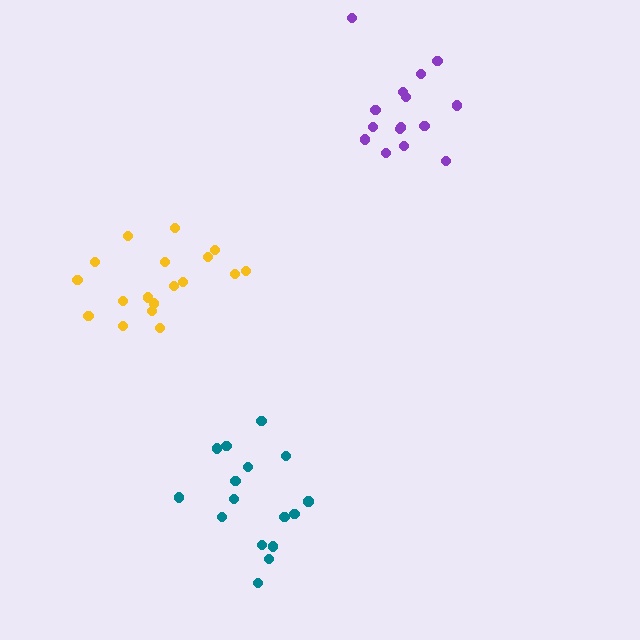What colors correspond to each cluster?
The clusters are colored: teal, purple, yellow.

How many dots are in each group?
Group 1: 16 dots, Group 2: 16 dots, Group 3: 18 dots (50 total).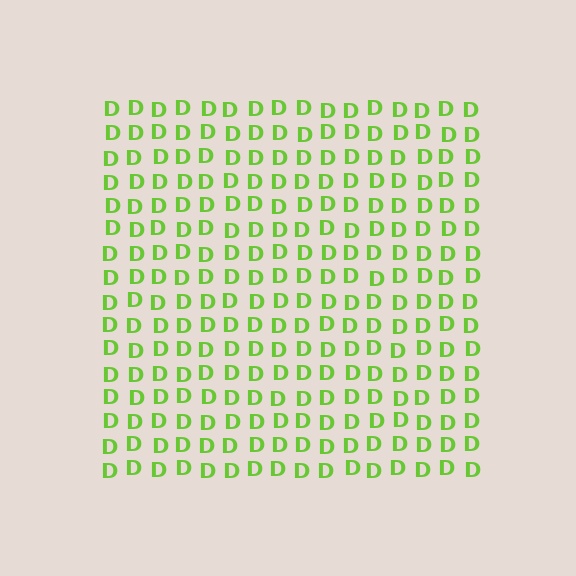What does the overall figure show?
The overall figure shows a square.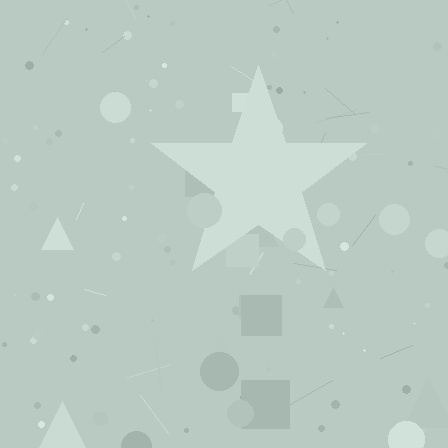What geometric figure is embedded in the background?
A star is embedded in the background.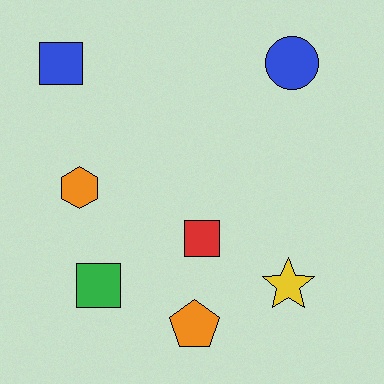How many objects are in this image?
There are 7 objects.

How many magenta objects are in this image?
There are no magenta objects.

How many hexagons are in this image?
There is 1 hexagon.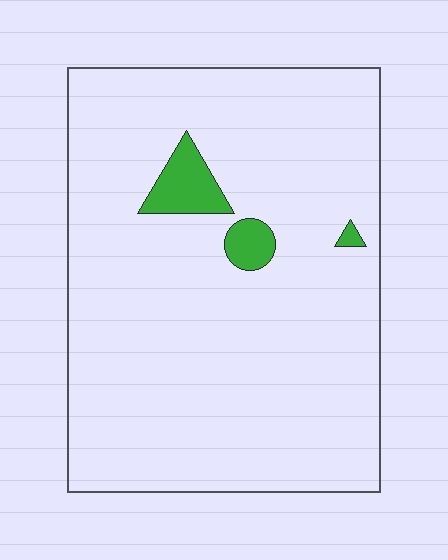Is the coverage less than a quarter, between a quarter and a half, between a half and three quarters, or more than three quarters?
Less than a quarter.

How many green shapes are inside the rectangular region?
3.